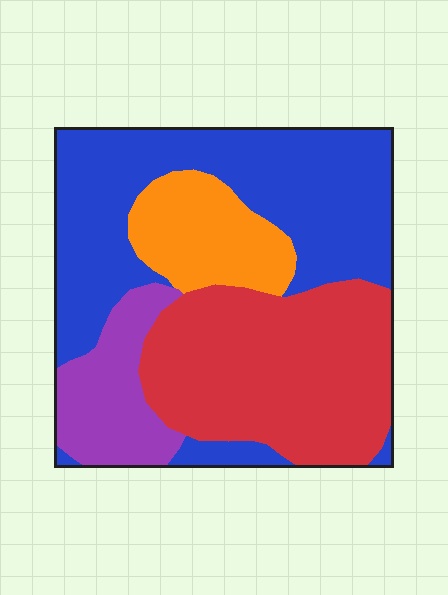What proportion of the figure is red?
Red covers roughly 35% of the figure.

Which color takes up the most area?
Blue, at roughly 40%.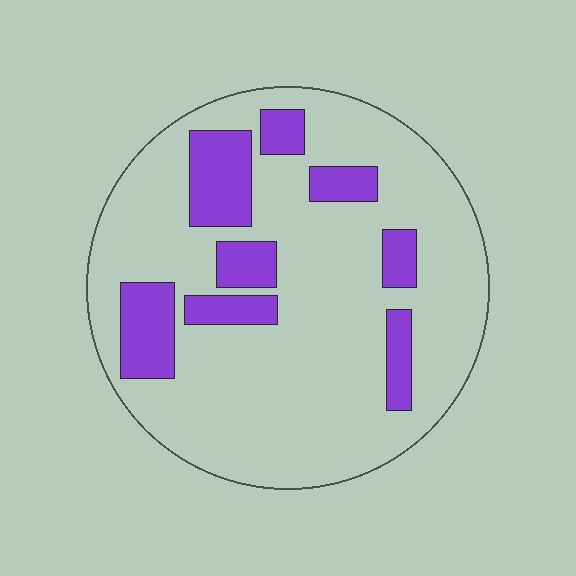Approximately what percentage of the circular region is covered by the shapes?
Approximately 20%.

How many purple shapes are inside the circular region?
8.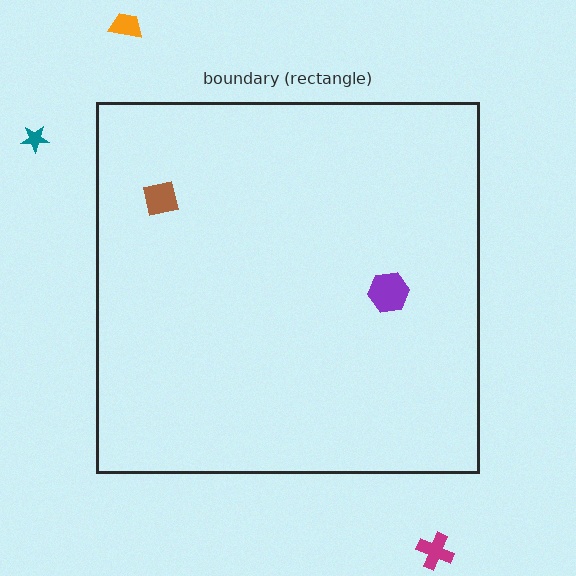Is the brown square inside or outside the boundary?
Inside.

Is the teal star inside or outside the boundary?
Outside.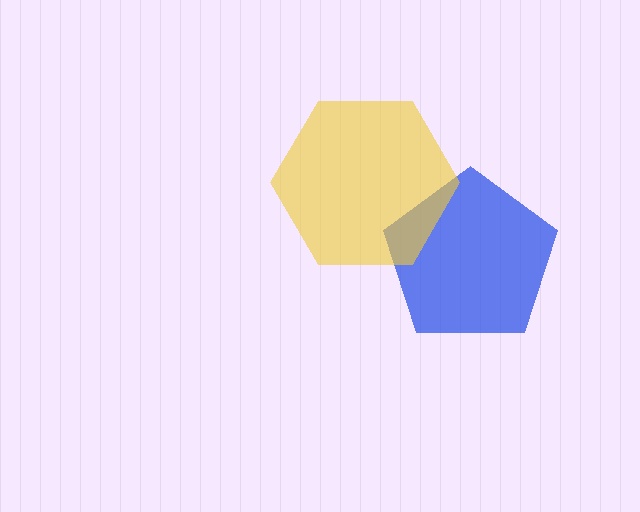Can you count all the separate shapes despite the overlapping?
Yes, there are 2 separate shapes.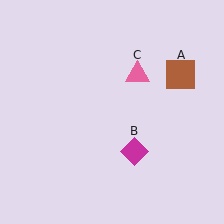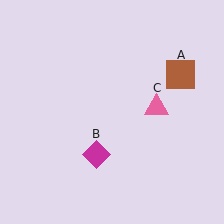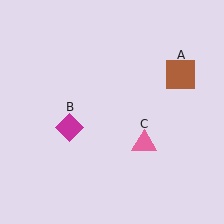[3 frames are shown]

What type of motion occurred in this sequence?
The magenta diamond (object B), pink triangle (object C) rotated clockwise around the center of the scene.